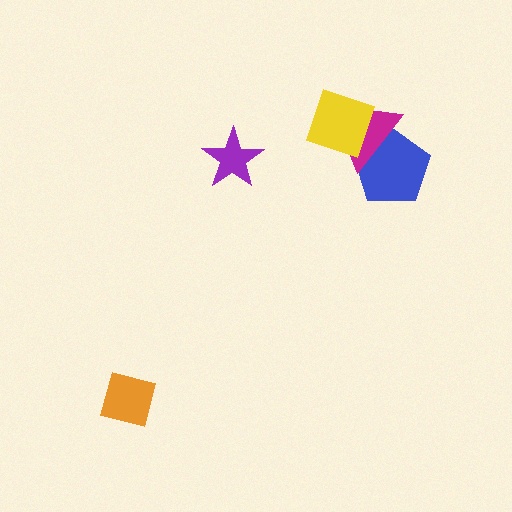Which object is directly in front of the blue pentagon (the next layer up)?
The magenta triangle is directly in front of the blue pentagon.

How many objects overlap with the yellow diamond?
2 objects overlap with the yellow diamond.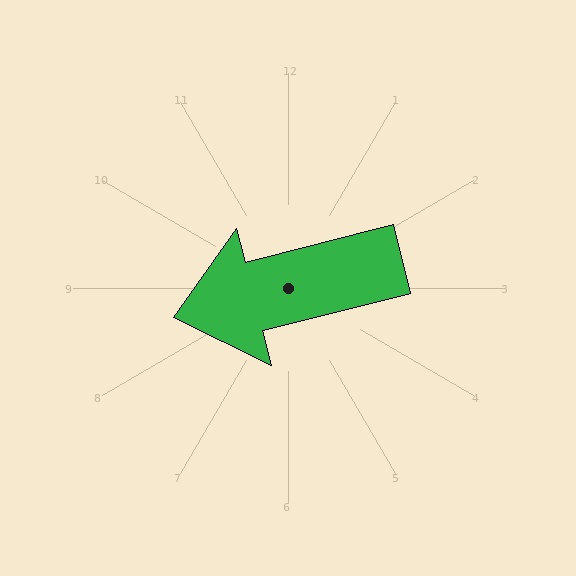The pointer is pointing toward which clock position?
Roughly 9 o'clock.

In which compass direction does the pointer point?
West.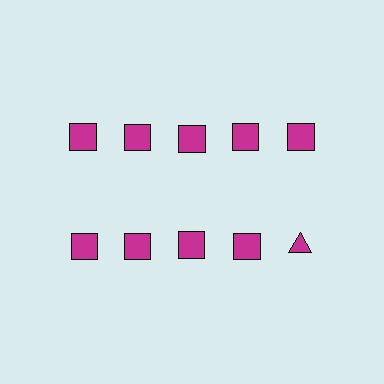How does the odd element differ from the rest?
It has a different shape: triangle instead of square.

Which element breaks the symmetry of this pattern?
The magenta triangle in the second row, rightmost column breaks the symmetry. All other shapes are magenta squares.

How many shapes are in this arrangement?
There are 10 shapes arranged in a grid pattern.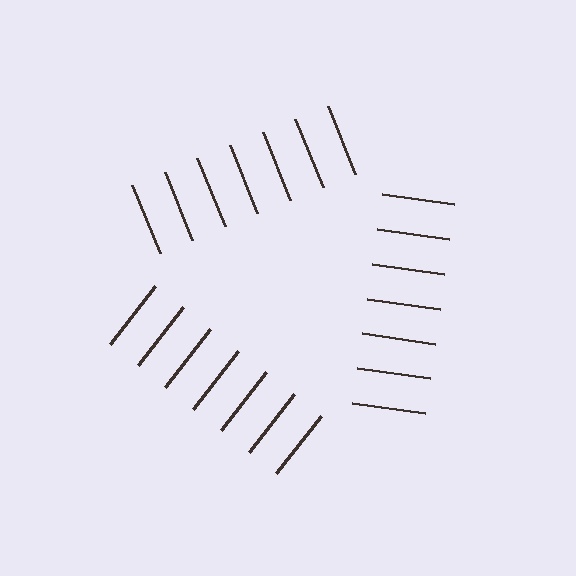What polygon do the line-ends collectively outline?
An illusory triangle — the line segments terminate on its edges but no continuous stroke is drawn.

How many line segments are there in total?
21 — 7 along each of the 3 edges.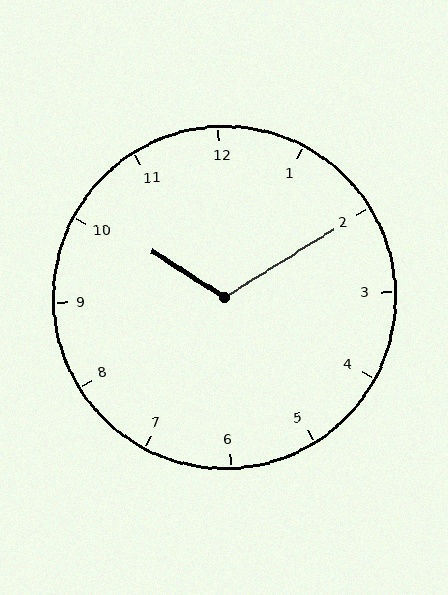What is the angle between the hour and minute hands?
Approximately 115 degrees.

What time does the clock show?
10:10.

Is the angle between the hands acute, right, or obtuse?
It is obtuse.